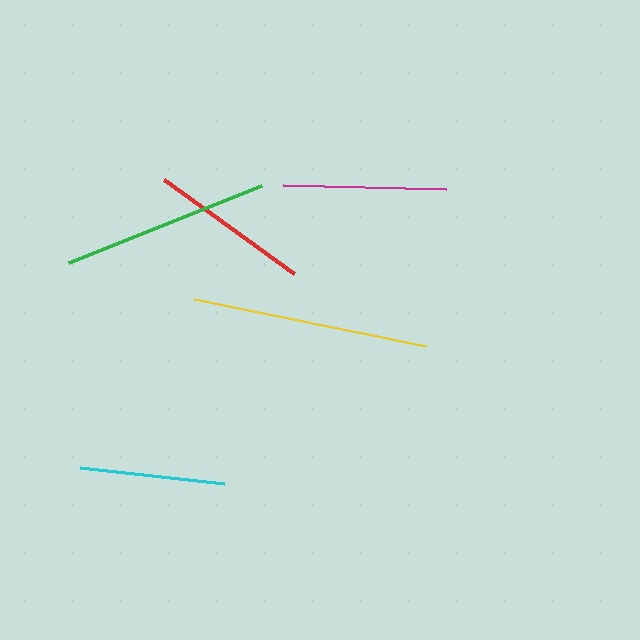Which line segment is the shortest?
The cyan line is the shortest at approximately 144 pixels.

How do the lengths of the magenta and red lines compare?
The magenta and red lines are approximately the same length.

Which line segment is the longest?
The yellow line is the longest at approximately 237 pixels.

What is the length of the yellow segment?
The yellow segment is approximately 237 pixels long.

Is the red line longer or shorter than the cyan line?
The red line is longer than the cyan line.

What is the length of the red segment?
The red segment is approximately 161 pixels long.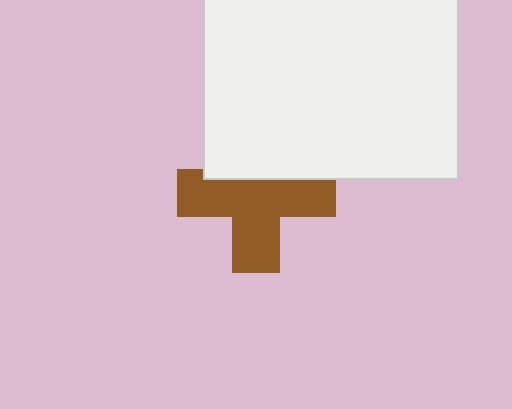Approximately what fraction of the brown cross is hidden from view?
Roughly 31% of the brown cross is hidden behind the white rectangle.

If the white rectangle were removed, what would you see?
You would see the complete brown cross.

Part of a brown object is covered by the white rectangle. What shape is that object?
It is a cross.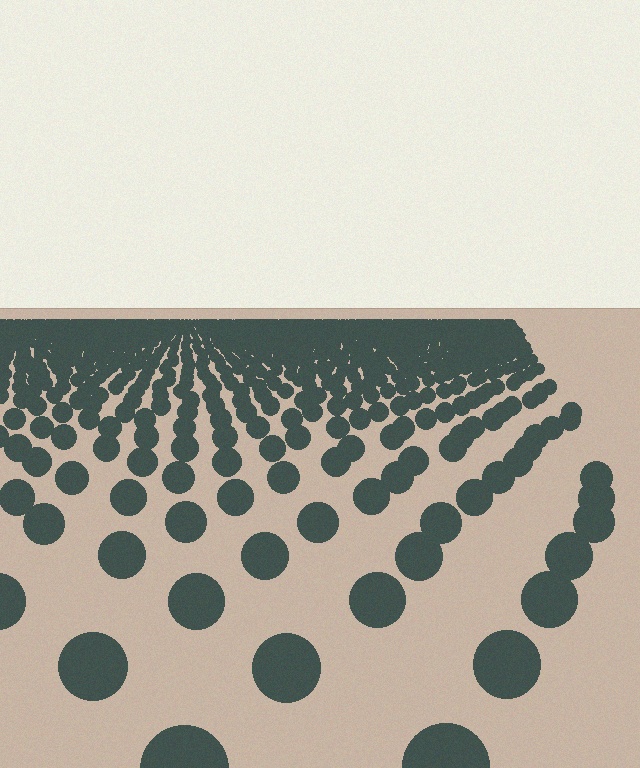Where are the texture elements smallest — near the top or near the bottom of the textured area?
Near the top.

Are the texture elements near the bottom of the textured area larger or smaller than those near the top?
Larger. Near the bottom, elements are closer to the viewer and appear at a bigger on-screen size.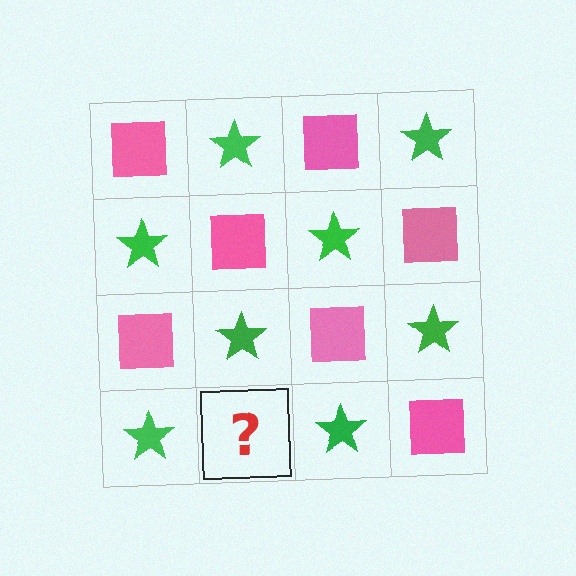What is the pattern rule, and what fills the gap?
The rule is that it alternates pink square and green star in a checkerboard pattern. The gap should be filled with a pink square.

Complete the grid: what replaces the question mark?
The question mark should be replaced with a pink square.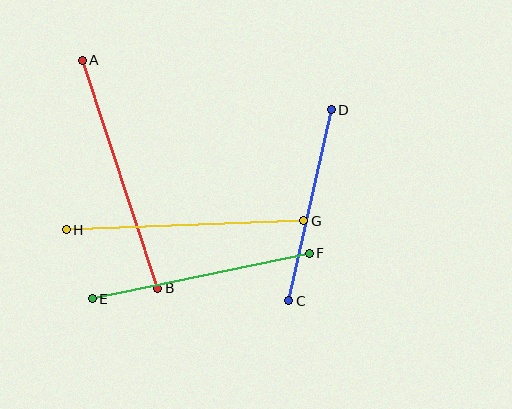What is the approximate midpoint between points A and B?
The midpoint is at approximately (120, 174) pixels.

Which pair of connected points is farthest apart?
Points A and B are farthest apart.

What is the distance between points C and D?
The distance is approximately 196 pixels.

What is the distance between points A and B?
The distance is approximately 240 pixels.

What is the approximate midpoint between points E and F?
The midpoint is at approximately (201, 276) pixels.